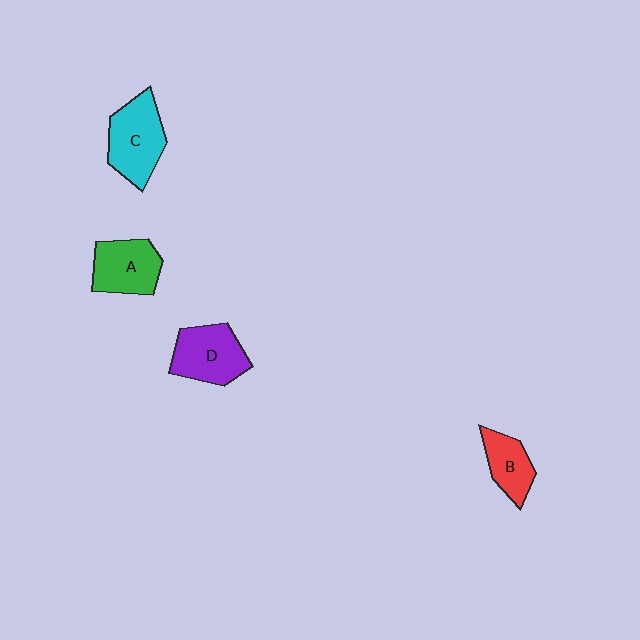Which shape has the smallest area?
Shape B (red).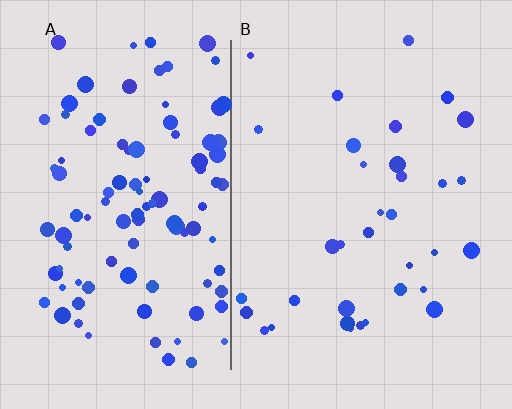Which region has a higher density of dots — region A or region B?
A (the left).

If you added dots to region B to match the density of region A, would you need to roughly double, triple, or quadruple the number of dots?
Approximately triple.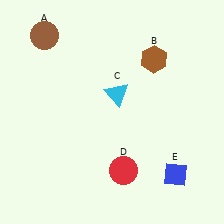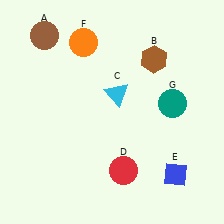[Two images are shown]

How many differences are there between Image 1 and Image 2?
There are 2 differences between the two images.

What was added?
An orange circle (F), a teal circle (G) were added in Image 2.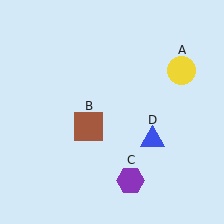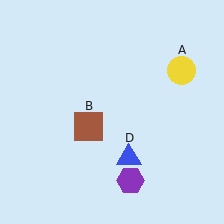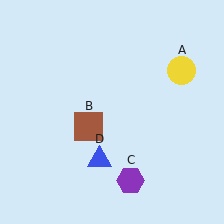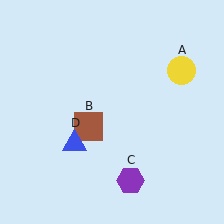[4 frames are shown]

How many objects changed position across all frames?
1 object changed position: blue triangle (object D).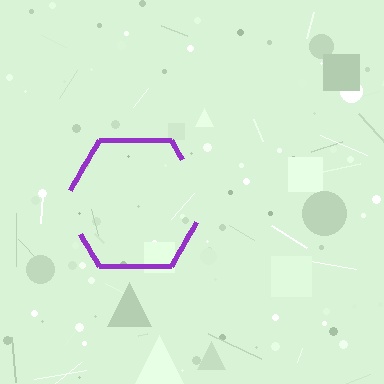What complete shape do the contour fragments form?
The contour fragments form a hexagon.